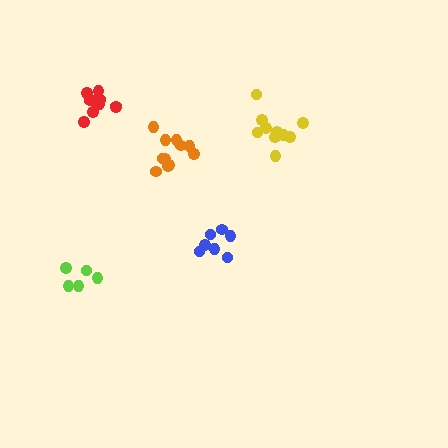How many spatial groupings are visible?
There are 5 spatial groupings.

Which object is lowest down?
The lime cluster is bottommost.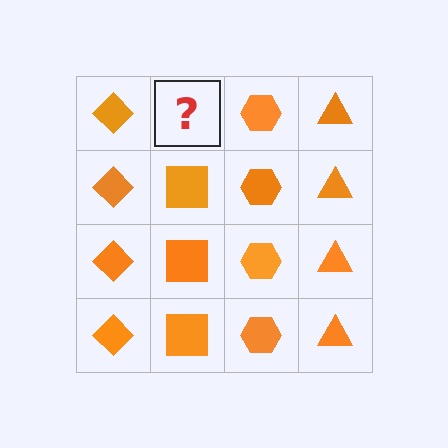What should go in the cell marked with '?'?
The missing cell should contain an orange square.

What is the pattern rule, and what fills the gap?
The rule is that each column has a consistent shape. The gap should be filled with an orange square.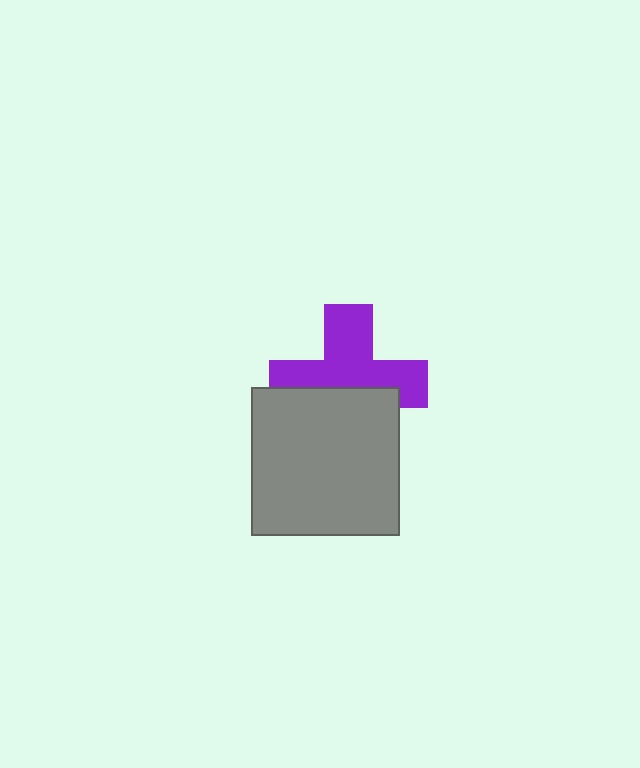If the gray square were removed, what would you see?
You would see the complete purple cross.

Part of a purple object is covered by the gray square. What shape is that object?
It is a cross.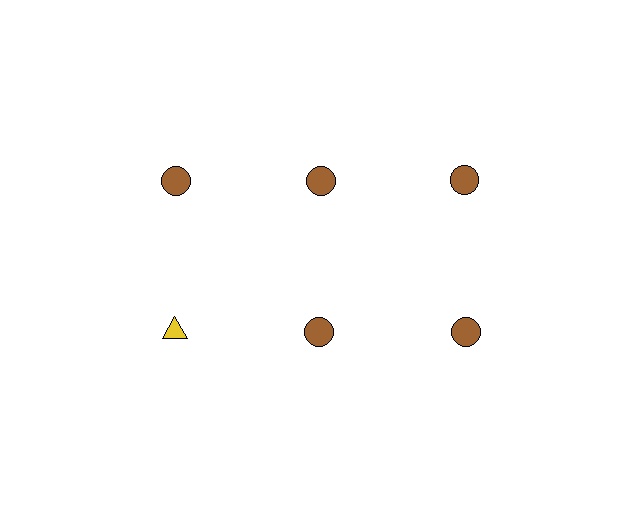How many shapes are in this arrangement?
There are 6 shapes arranged in a grid pattern.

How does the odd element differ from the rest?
It differs in both color (yellow instead of brown) and shape (triangle instead of circle).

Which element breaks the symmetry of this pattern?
The yellow triangle in the second row, leftmost column breaks the symmetry. All other shapes are brown circles.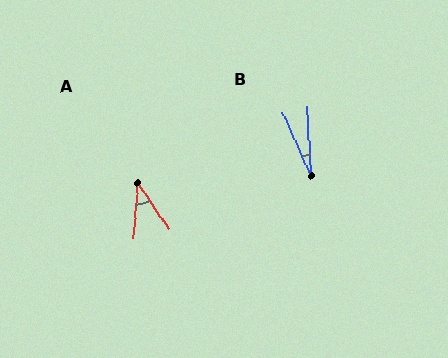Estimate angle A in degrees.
Approximately 39 degrees.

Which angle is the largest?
A, at approximately 39 degrees.